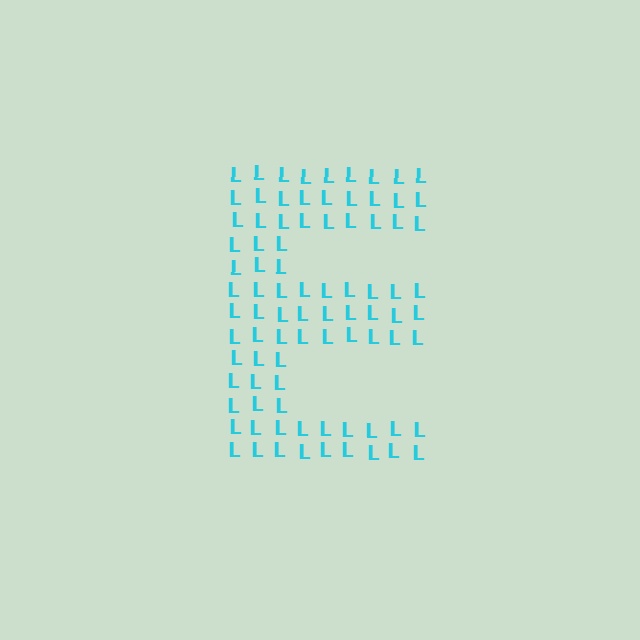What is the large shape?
The large shape is the letter E.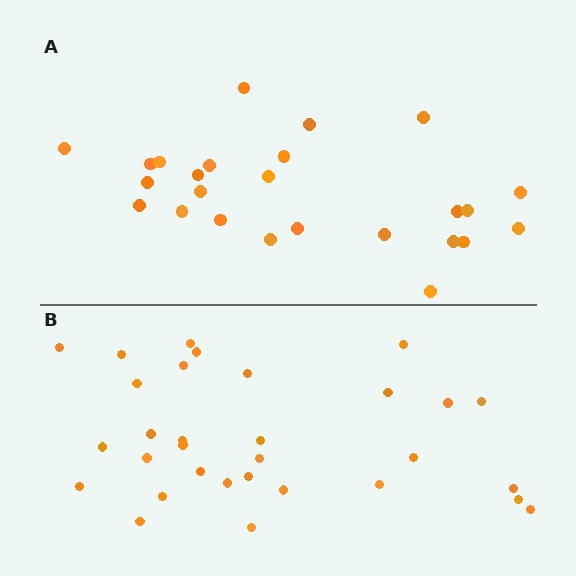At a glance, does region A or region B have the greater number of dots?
Region B (the bottom region) has more dots.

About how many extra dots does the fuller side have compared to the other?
Region B has about 6 more dots than region A.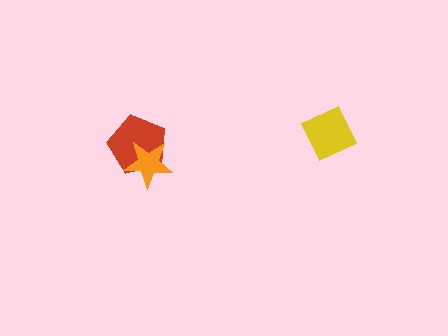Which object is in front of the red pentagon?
The orange star is in front of the red pentagon.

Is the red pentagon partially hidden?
Yes, it is partially covered by another shape.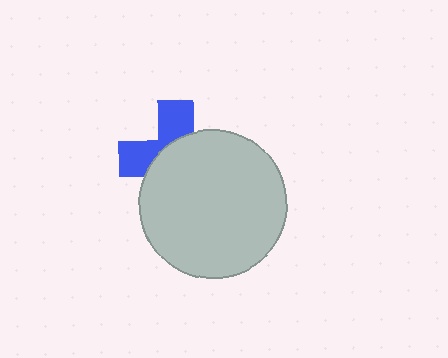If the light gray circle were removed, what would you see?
You would see the complete blue cross.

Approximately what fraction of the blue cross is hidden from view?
Roughly 62% of the blue cross is hidden behind the light gray circle.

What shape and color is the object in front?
The object in front is a light gray circle.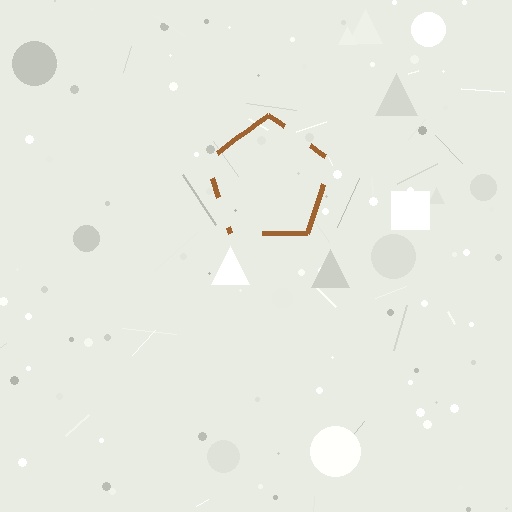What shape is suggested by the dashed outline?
The dashed outline suggests a pentagon.